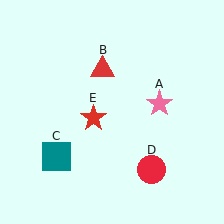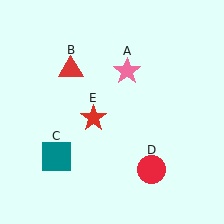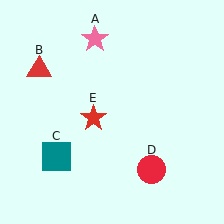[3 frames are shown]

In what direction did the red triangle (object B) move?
The red triangle (object B) moved left.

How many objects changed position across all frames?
2 objects changed position: pink star (object A), red triangle (object B).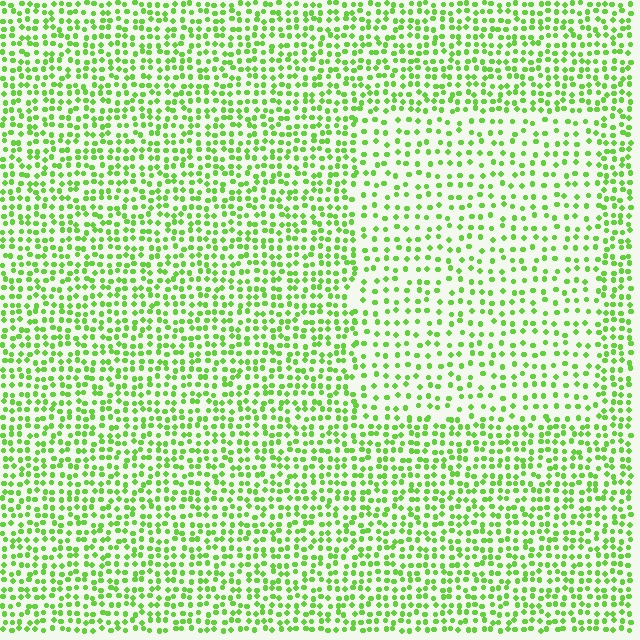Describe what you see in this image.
The image contains small lime elements arranged at two different densities. A rectangle-shaped region is visible where the elements are less densely packed than the surrounding area.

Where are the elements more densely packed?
The elements are more densely packed outside the rectangle boundary.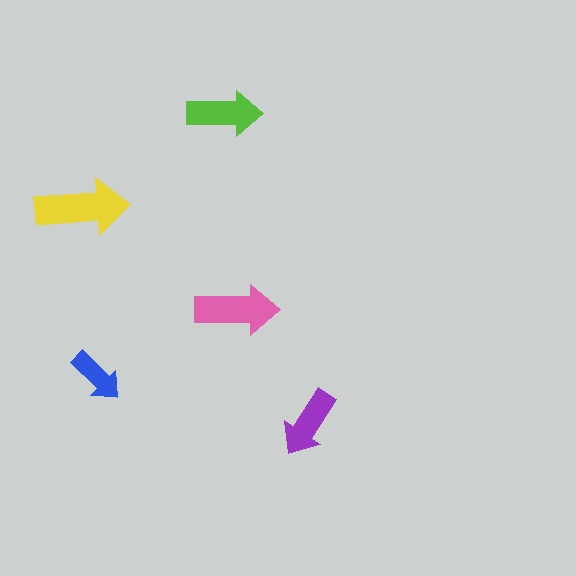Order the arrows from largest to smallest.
the yellow one, the pink one, the lime one, the purple one, the blue one.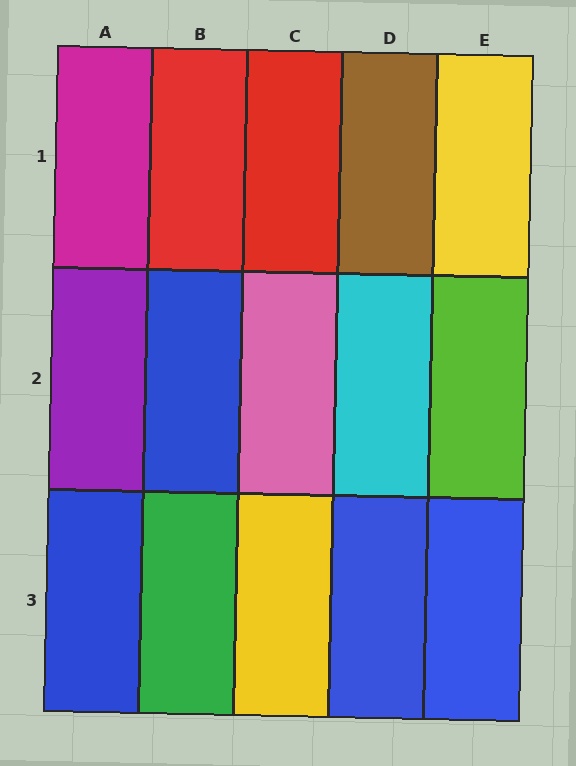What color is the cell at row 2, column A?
Purple.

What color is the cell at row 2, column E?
Lime.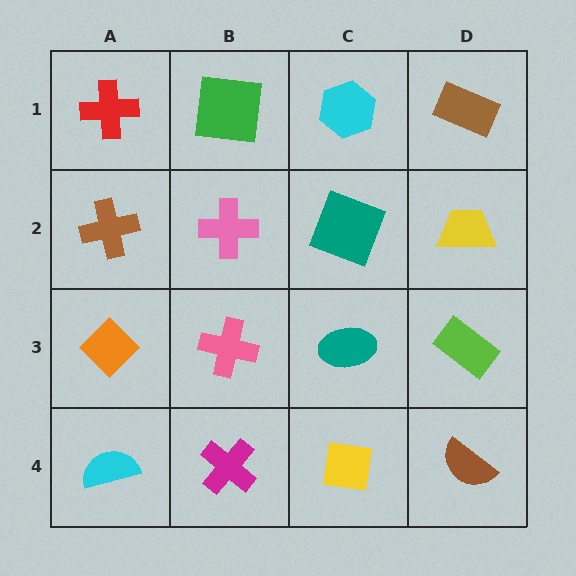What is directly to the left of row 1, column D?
A cyan hexagon.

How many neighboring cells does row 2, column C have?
4.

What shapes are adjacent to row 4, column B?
A pink cross (row 3, column B), a cyan semicircle (row 4, column A), a yellow square (row 4, column C).